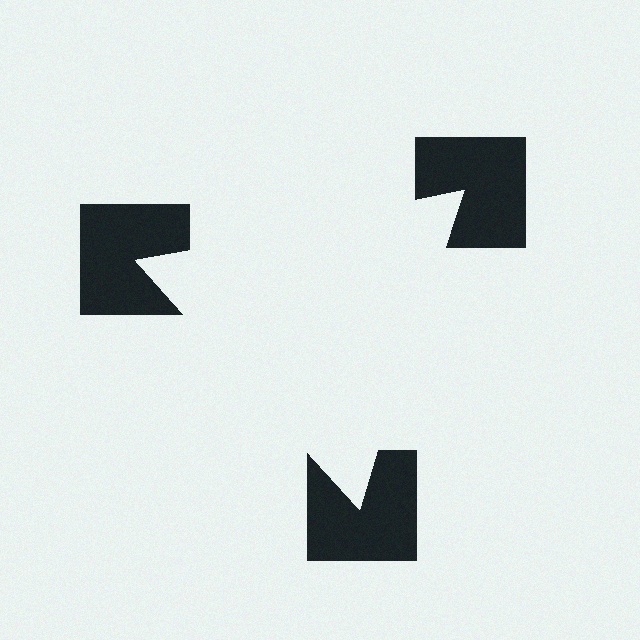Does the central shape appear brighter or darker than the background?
It typically appears slightly brighter than the background, even though no actual brightness change is drawn.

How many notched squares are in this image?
There are 3 — one at each vertex of the illusory triangle.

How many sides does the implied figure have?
3 sides.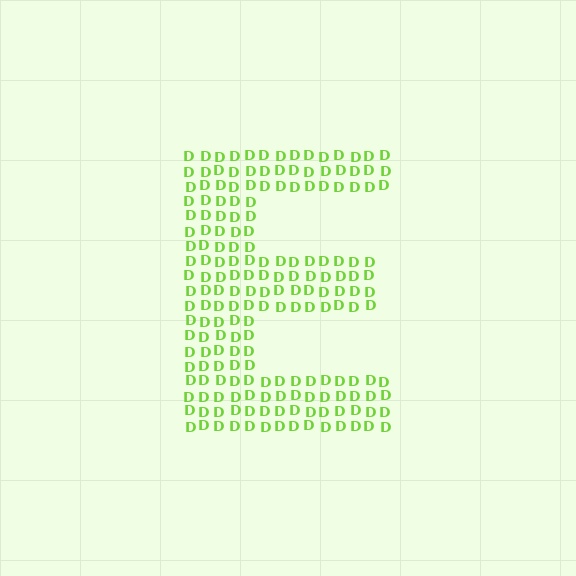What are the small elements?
The small elements are letter D's.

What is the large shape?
The large shape is the letter E.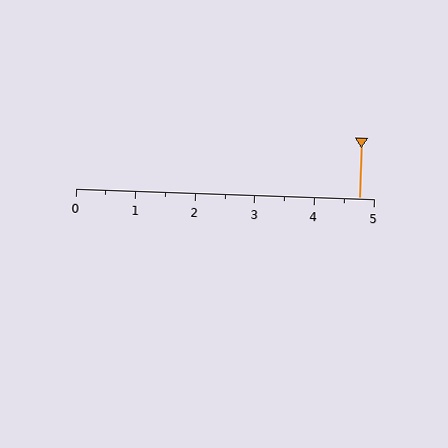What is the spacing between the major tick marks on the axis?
The major ticks are spaced 1 apart.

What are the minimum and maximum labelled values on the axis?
The axis runs from 0 to 5.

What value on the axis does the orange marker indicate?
The marker indicates approximately 4.8.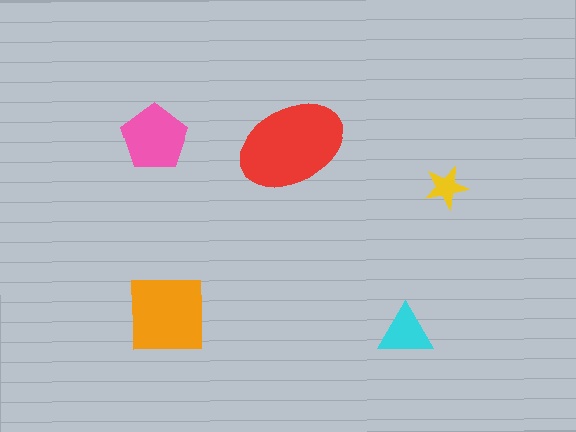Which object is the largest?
The red ellipse.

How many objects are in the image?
There are 5 objects in the image.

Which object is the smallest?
The yellow star.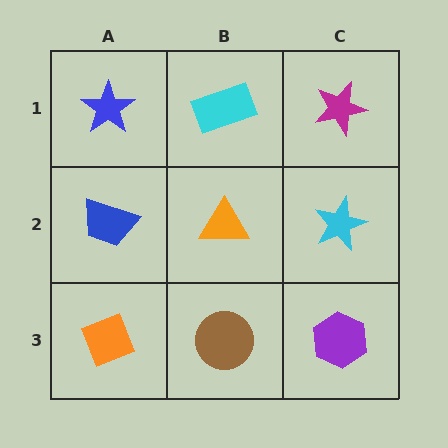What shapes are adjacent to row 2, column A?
A blue star (row 1, column A), an orange diamond (row 3, column A), an orange triangle (row 2, column B).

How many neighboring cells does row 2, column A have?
3.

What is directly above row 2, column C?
A magenta star.